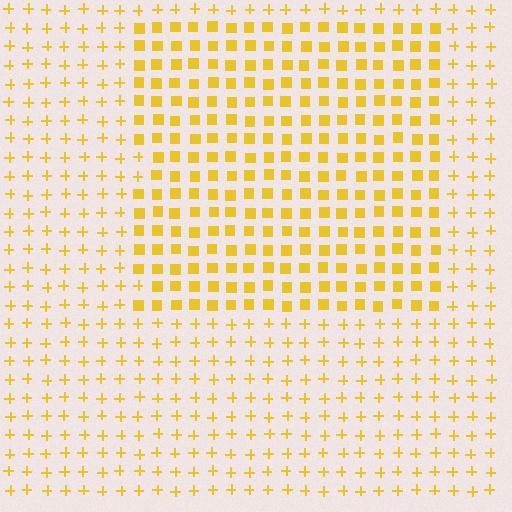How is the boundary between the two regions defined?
The boundary is defined by a change in element shape: squares inside vs. plus signs outside. All elements share the same color and spacing.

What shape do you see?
I see a rectangle.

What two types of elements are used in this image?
The image uses squares inside the rectangle region and plus signs outside it.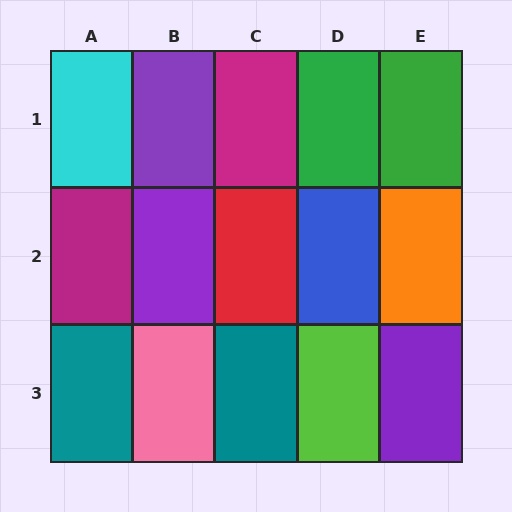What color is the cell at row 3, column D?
Lime.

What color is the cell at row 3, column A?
Teal.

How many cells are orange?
1 cell is orange.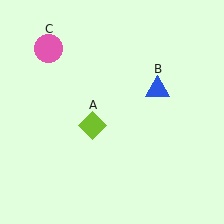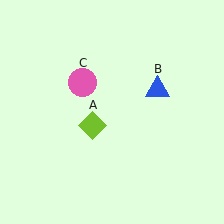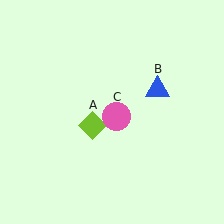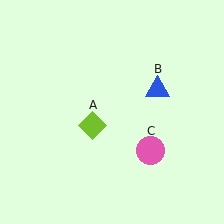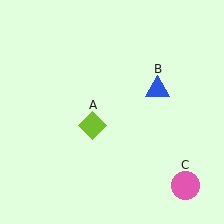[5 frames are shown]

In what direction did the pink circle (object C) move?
The pink circle (object C) moved down and to the right.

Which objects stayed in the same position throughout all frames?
Lime diamond (object A) and blue triangle (object B) remained stationary.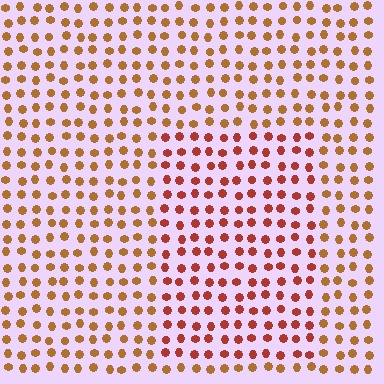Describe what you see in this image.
The image is filled with small brown elements in a uniform arrangement. A rectangle-shaped region is visible where the elements are tinted to a slightly different hue, forming a subtle color boundary.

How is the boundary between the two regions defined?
The boundary is defined purely by a slight shift in hue (about 28 degrees). Spacing, size, and orientation are identical on both sides.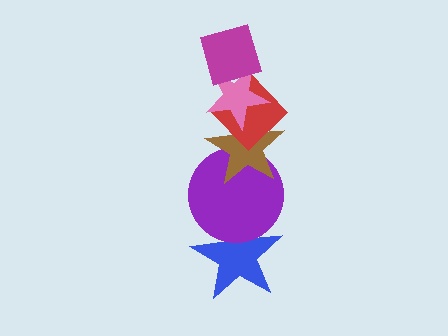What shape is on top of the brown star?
The red diamond is on top of the brown star.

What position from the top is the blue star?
The blue star is 6th from the top.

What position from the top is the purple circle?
The purple circle is 5th from the top.